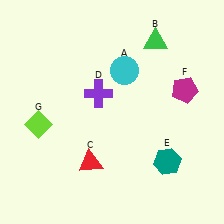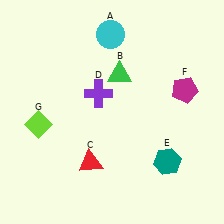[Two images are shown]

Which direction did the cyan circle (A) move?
The cyan circle (A) moved up.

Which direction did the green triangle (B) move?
The green triangle (B) moved left.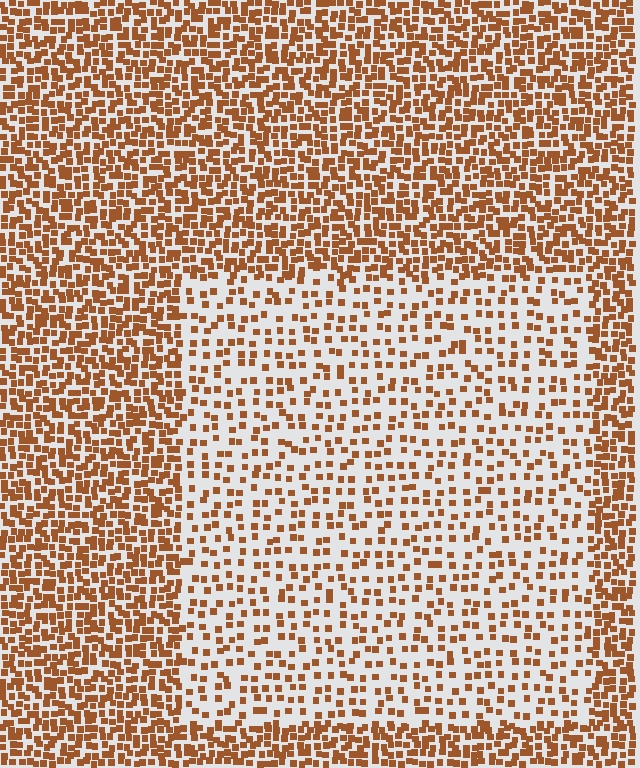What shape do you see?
I see a rectangle.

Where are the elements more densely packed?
The elements are more densely packed outside the rectangle boundary.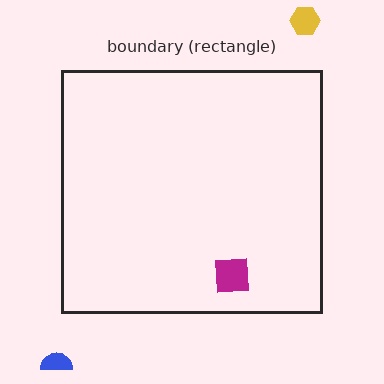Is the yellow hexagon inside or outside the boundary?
Outside.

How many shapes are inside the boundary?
1 inside, 2 outside.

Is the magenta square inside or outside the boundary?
Inside.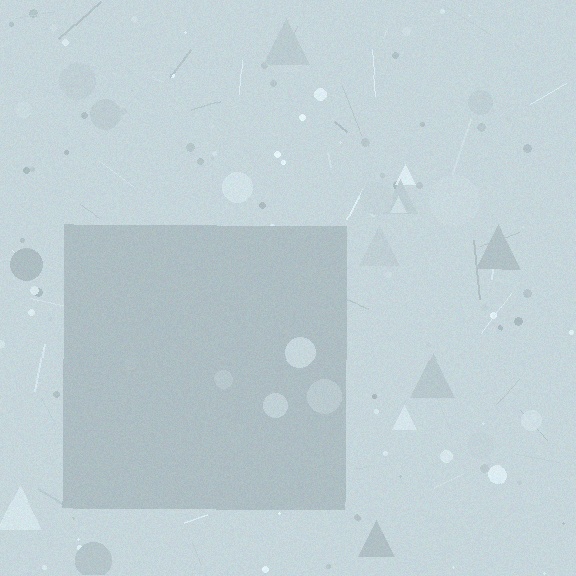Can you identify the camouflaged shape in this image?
The camouflaged shape is a square.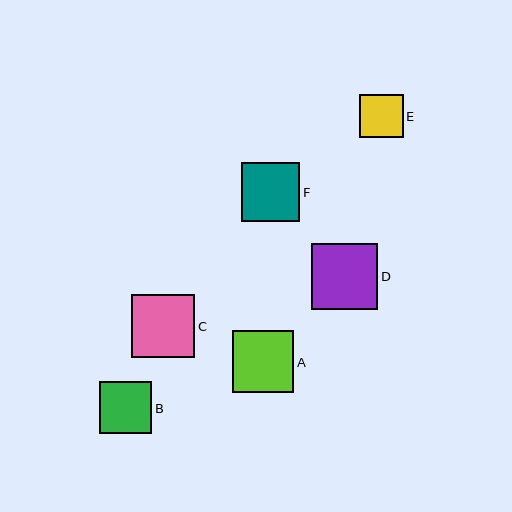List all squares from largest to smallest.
From largest to smallest: D, C, A, F, B, E.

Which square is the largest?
Square D is the largest with a size of approximately 66 pixels.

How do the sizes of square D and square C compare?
Square D and square C are approximately the same size.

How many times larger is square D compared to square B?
Square D is approximately 1.3 times the size of square B.